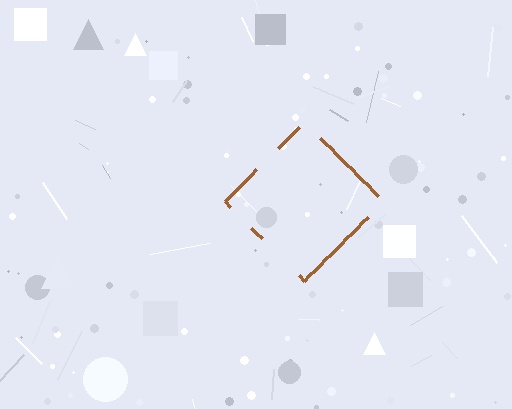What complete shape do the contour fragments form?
The contour fragments form a diamond.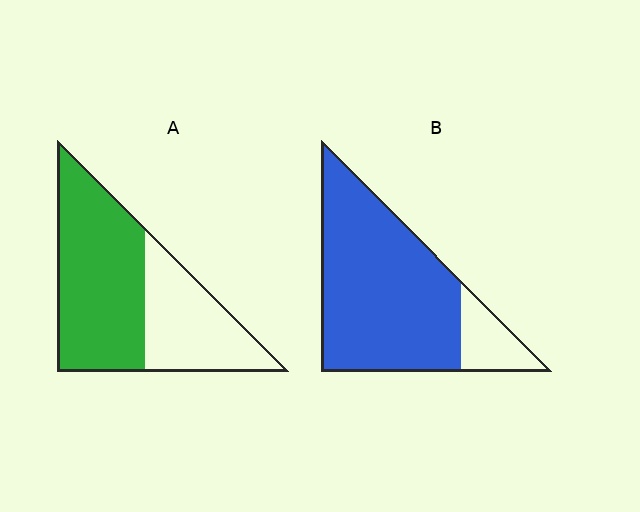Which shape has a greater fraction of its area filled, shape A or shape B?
Shape B.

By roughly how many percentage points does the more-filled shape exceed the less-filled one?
By roughly 25 percentage points (B over A).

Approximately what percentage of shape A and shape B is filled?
A is approximately 60% and B is approximately 85%.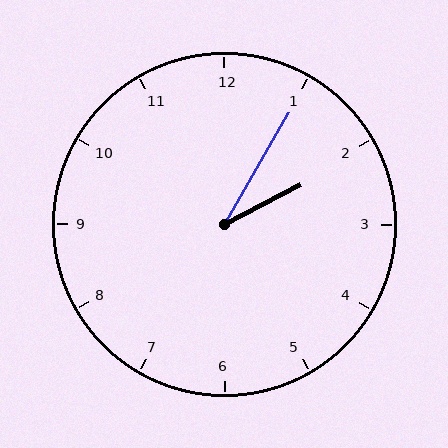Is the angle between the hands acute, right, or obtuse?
It is acute.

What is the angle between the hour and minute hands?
Approximately 32 degrees.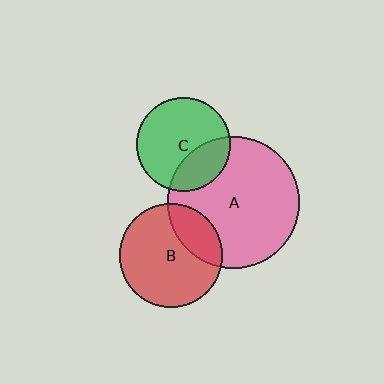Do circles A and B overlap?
Yes.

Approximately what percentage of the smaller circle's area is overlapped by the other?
Approximately 25%.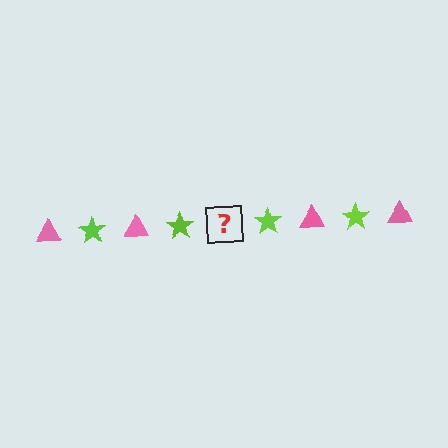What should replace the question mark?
The question mark should be replaced with a pink triangle.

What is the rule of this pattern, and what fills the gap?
The rule is that the pattern alternates between pink triangle and lime star. The gap should be filled with a pink triangle.